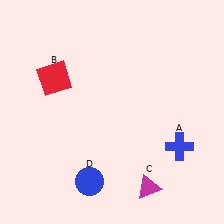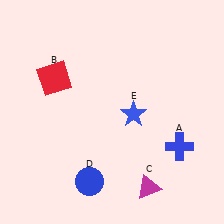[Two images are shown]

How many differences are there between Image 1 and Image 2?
There is 1 difference between the two images.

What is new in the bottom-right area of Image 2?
A blue star (E) was added in the bottom-right area of Image 2.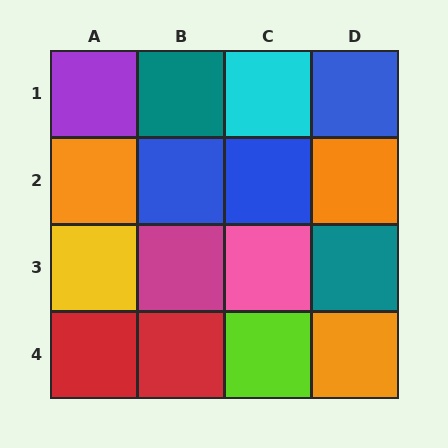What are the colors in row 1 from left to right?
Purple, teal, cyan, blue.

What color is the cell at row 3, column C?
Pink.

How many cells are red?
2 cells are red.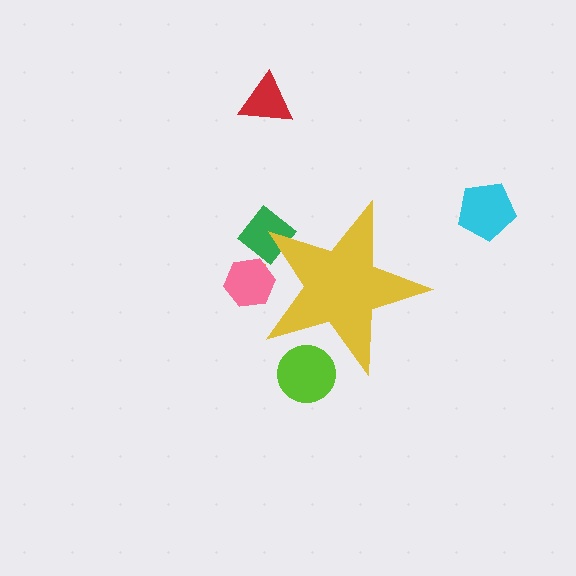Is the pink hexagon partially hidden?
Yes, the pink hexagon is partially hidden behind the yellow star.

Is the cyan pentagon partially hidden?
No, the cyan pentagon is fully visible.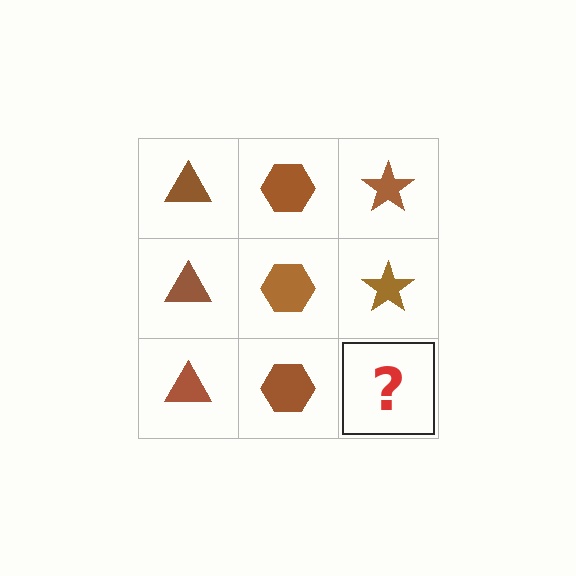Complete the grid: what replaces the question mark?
The question mark should be replaced with a brown star.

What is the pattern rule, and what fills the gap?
The rule is that each column has a consistent shape. The gap should be filled with a brown star.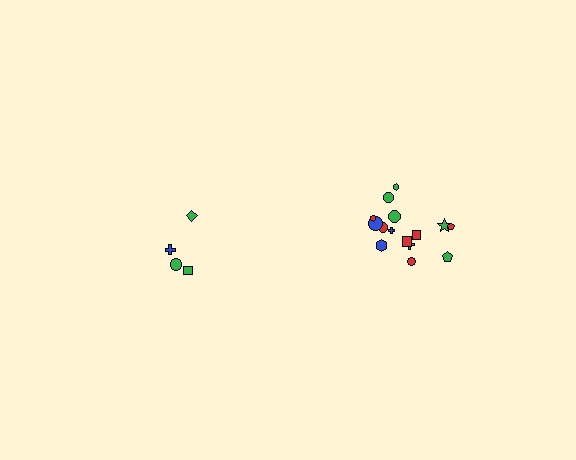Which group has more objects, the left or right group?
The right group.